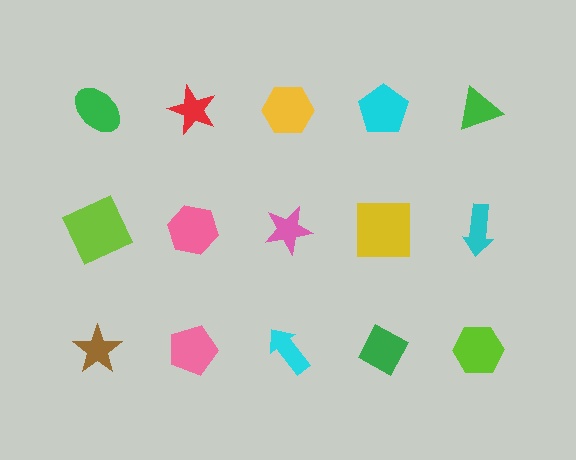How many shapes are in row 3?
5 shapes.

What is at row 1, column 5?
A green triangle.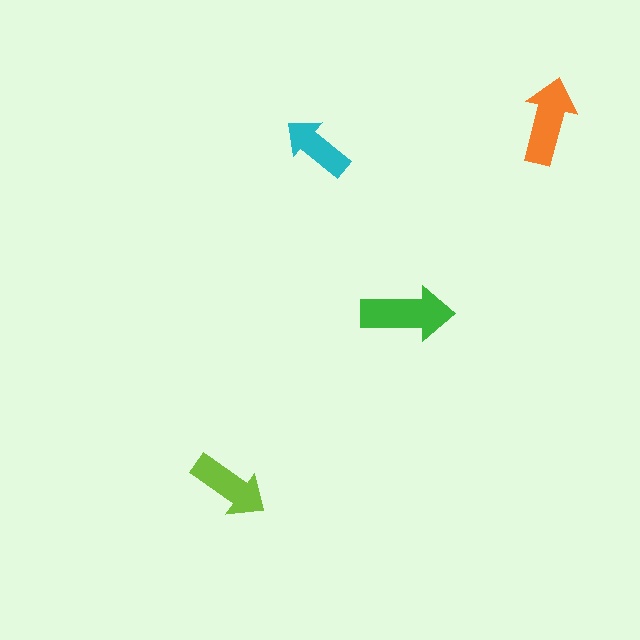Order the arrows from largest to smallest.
the green one, the orange one, the lime one, the cyan one.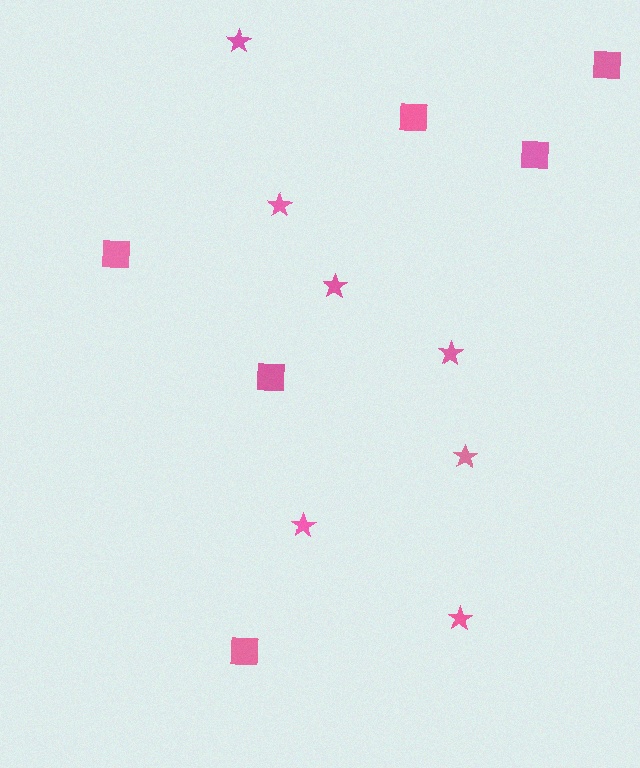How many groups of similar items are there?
There are 2 groups: one group of squares (6) and one group of stars (7).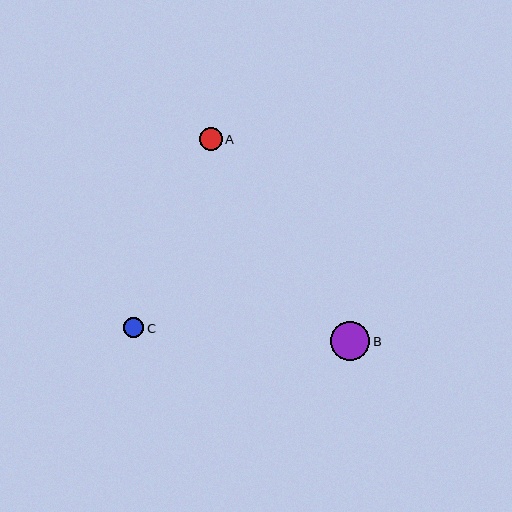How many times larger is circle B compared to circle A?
Circle B is approximately 1.7 times the size of circle A.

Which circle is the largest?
Circle B is the largest with a size of approximately 39 pixels.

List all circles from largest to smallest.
From largest to smallest: B, A, C.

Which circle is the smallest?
Circle C is the smallest with a size of approximately 20 pixels.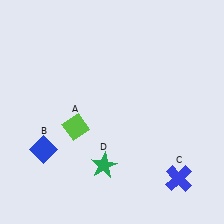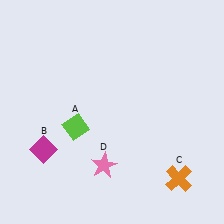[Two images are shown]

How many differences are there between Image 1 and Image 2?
There are 3 differences between the two images.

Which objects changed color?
B changed from blue to magenta. C changed from blue to orange. D changed from green to pink.